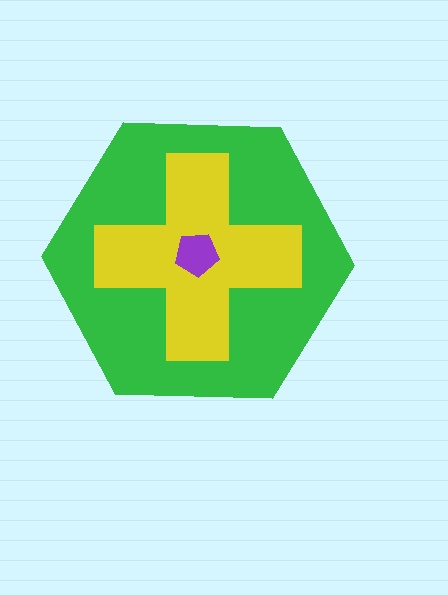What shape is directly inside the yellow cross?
The purple pentagon.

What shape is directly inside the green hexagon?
The yellow cross.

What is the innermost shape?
The purple pentagon.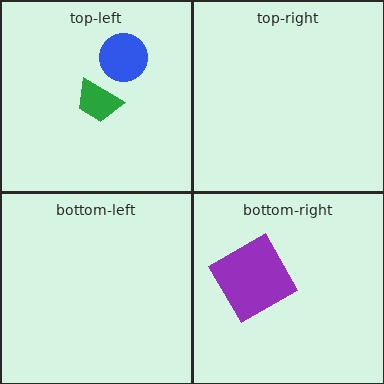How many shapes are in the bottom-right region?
1.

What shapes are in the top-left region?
The green trapezoid, the blue circle.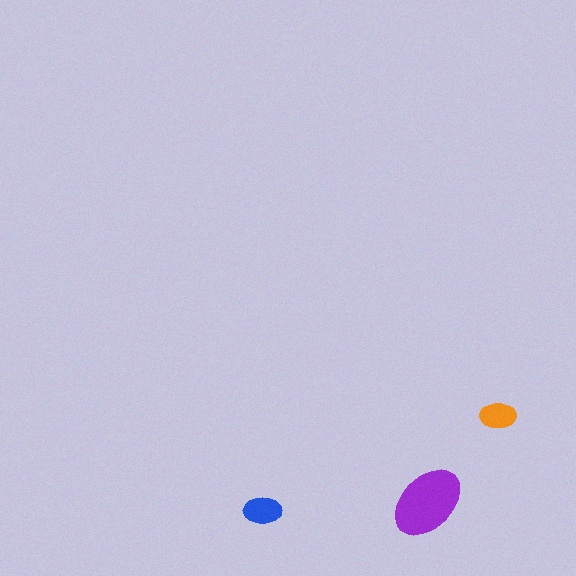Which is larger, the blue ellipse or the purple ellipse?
The purple one.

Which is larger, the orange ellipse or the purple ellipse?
The purple one.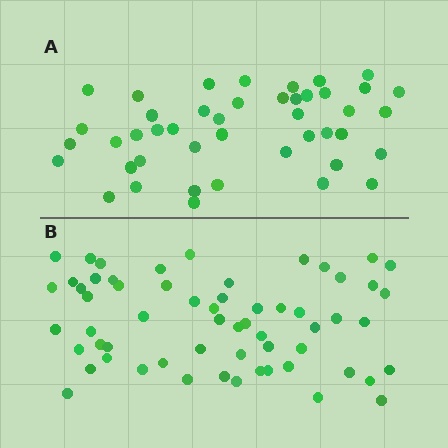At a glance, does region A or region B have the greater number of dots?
Region B (the bottom region) has more dots.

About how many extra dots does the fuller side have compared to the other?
Region B has approximately 15 more dots than region A.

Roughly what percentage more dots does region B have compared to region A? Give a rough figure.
About 35% more.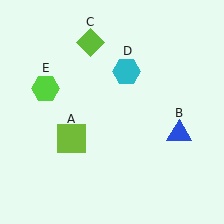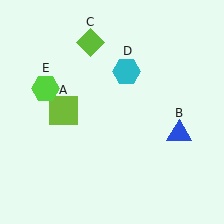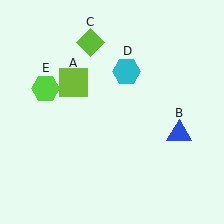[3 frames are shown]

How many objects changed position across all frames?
1 object changed position: lime square (object A).